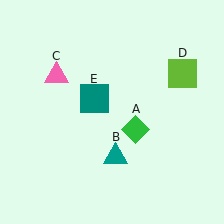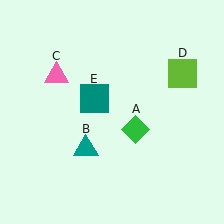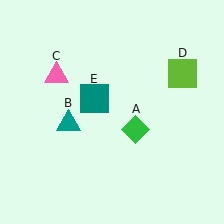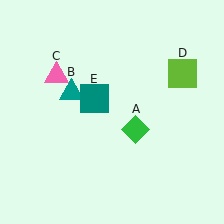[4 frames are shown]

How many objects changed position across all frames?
1 object changed position: teal triangle (object B).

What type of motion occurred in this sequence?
The teal triangle (object B) rotated clockwise around the center of the scene.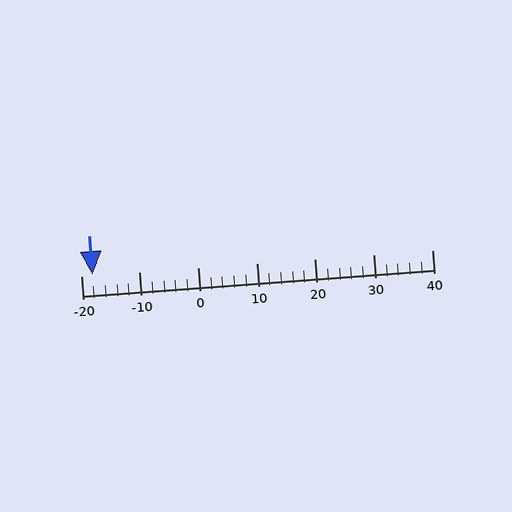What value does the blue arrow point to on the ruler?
The blue arrow points to approximately -18.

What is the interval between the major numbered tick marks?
The major tick marks are spaced 10 units apart.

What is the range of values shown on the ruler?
The ruler shows values from -20 to 40.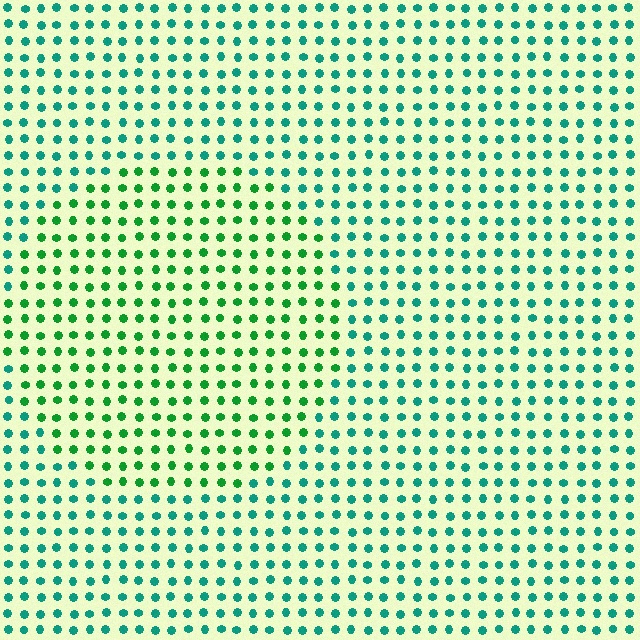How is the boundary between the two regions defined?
The boundary is defined purely by a slight shift in hue (about 37 degrees). Spacing, size, and orientation are identical on both sides.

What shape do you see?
I see a circle.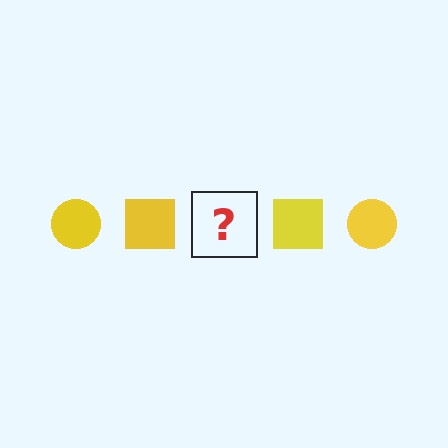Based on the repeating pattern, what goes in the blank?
The blank should be a yellow circle.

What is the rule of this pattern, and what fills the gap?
The rule is that the pattern cycles through circle, square shapes in yellow. The gap should be filled with a yellow circle.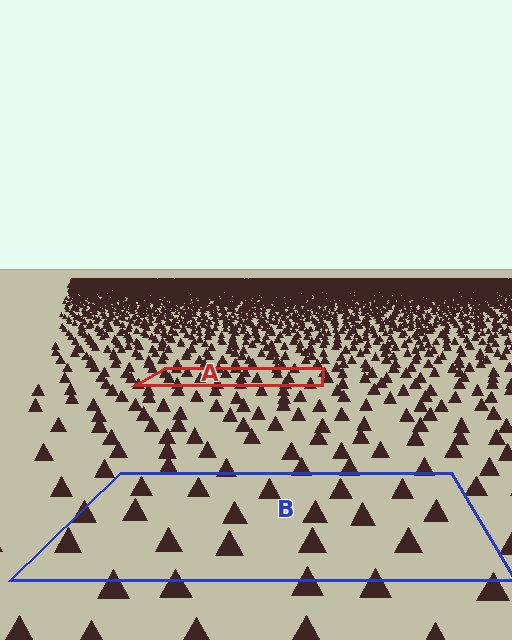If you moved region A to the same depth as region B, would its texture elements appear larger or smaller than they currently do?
They would appear larger. At a closer depth, the same texture elements are projected at a bigger on-screen size.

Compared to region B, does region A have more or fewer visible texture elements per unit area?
Region A has more texture elements per unit area — they are packed more densely because it is farther away.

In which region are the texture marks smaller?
The texture marks are smaller in region A, because it is farther away.